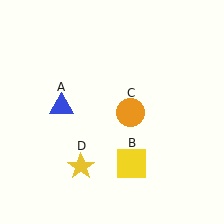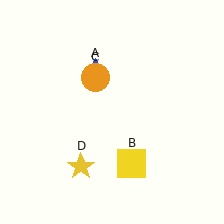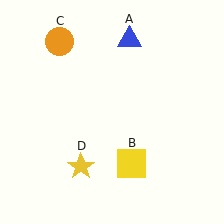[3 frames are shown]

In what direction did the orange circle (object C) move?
The orange circle (object C) moved up and to the left.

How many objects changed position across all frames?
2 objects changed position: blue triangle (object A), orange circle (object C).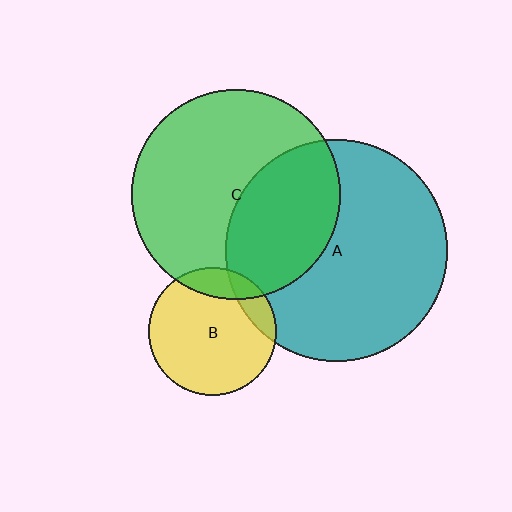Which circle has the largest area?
Circle A (teal).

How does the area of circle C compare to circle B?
Approximately 2.7 times.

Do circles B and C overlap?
Yes.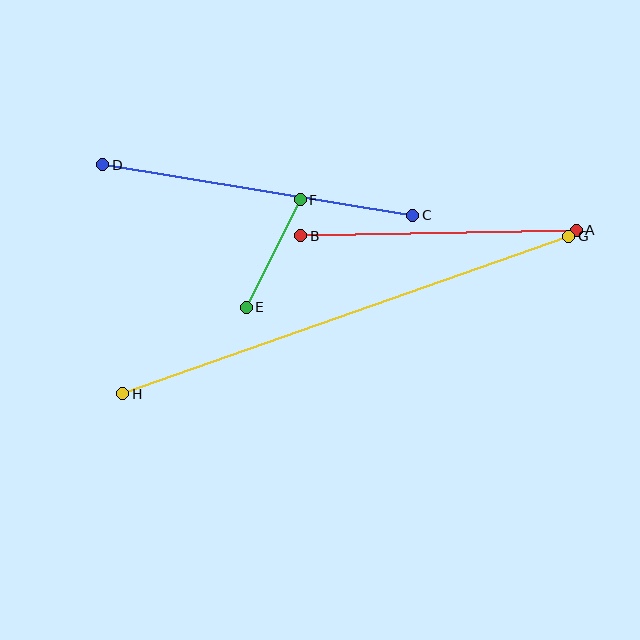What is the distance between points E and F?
The distance is approximately 121 pixels.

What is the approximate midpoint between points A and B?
The midpoint is at approximately (439, 233) pixels.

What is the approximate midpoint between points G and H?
The midpoint is at approximately (346, 315) pixels.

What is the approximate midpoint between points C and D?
The midpoint is at approximately (258, 190) pixels.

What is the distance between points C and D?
The distance is approximately 314 pixels.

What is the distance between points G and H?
The distance is approximately 473 pixels.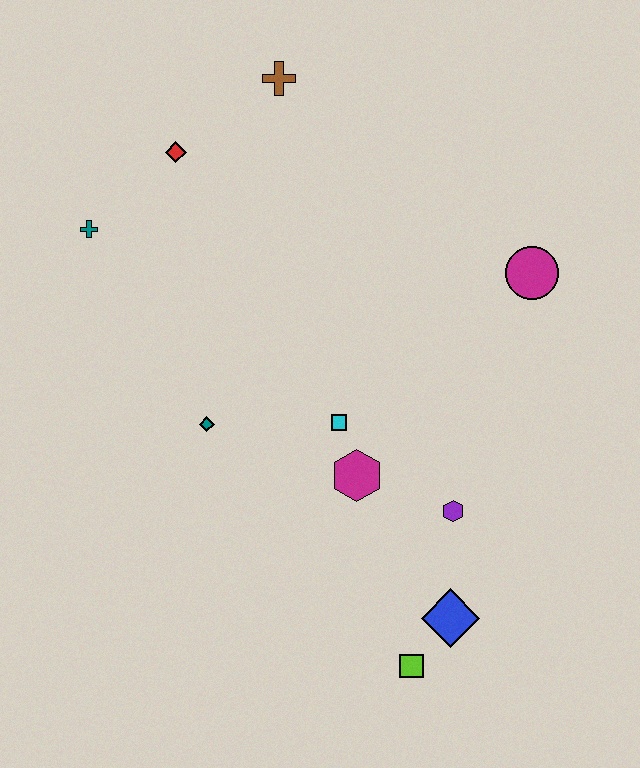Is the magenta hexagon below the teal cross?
Yes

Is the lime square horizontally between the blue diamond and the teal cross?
Yes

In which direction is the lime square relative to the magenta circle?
The lime square is below the magenta circle.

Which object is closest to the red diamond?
The teal cross is closest to the red diamond.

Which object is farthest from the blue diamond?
The brown cross is farthest from the blue diamond.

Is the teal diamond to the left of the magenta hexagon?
Yes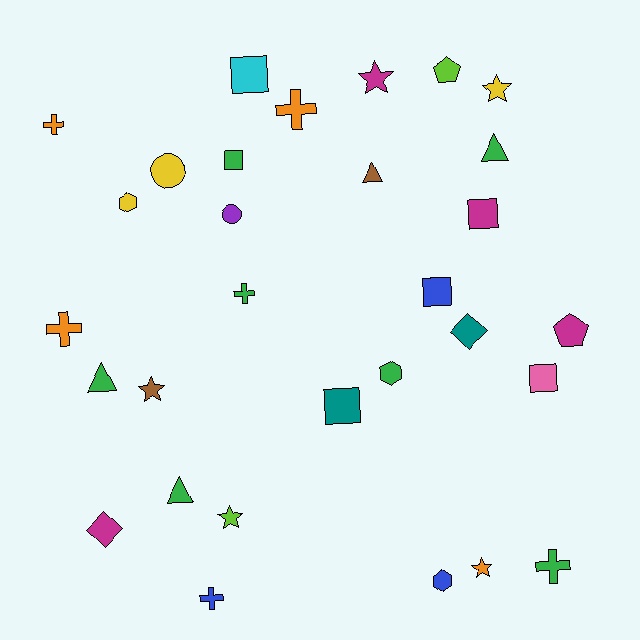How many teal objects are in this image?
There are 2 teal objects.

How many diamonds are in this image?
There are 2 diamonds.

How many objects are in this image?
There are 30 objects.